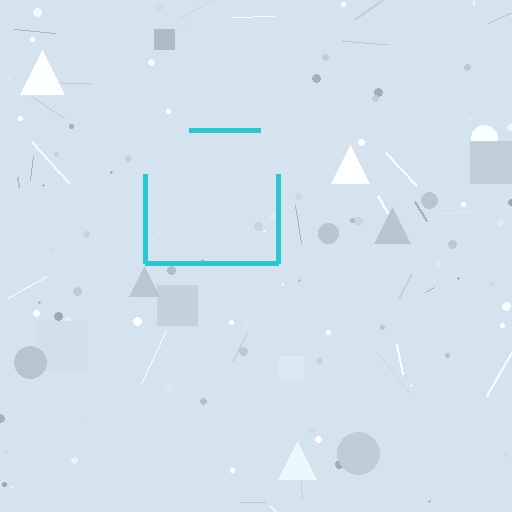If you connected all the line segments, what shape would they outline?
They would outline a square.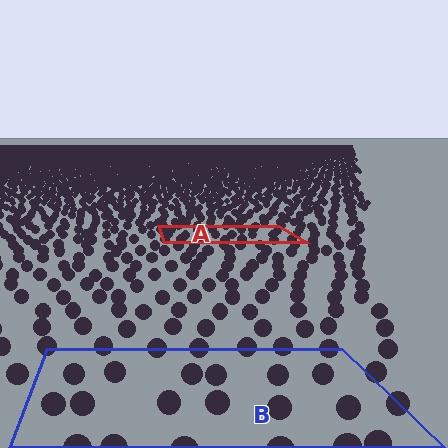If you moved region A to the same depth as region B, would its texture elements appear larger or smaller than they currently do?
They would appear larger. At a closer depth, the same texture elements are projected at a bigger on-screen size.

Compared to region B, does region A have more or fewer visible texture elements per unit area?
Region A has more texture elements per unit area — they are packed more densely because it is farther away.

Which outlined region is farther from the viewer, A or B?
Region A is farther from the viewer — the texture elements inside it appear smaller and more densely packed.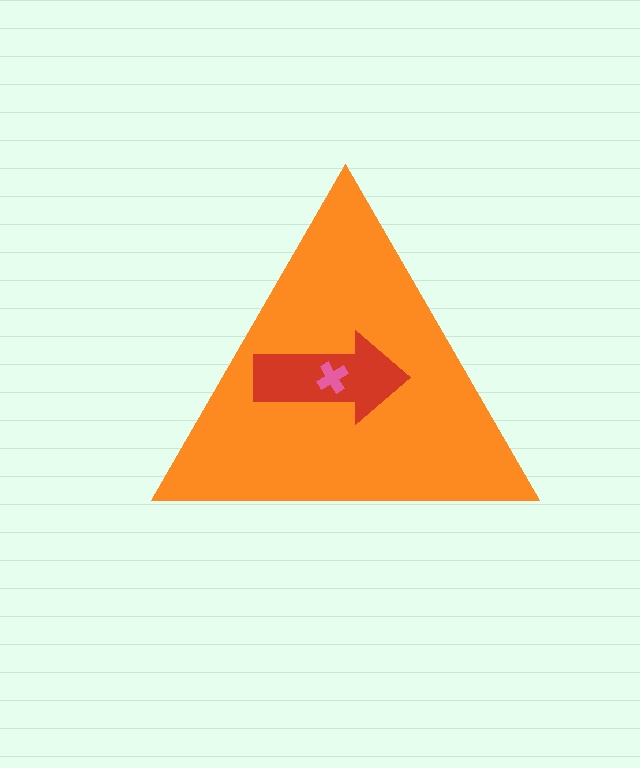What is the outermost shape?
The orange triangle.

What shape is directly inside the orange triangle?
The red arrow.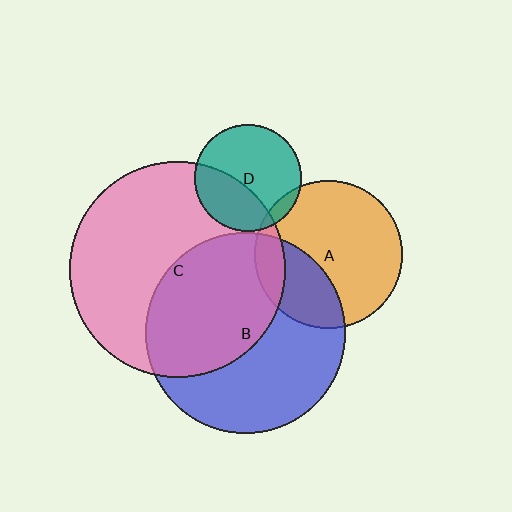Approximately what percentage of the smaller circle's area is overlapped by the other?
Approximately 50%.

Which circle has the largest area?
Circle C (pink).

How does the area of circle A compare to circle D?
Approximately 1.9 times.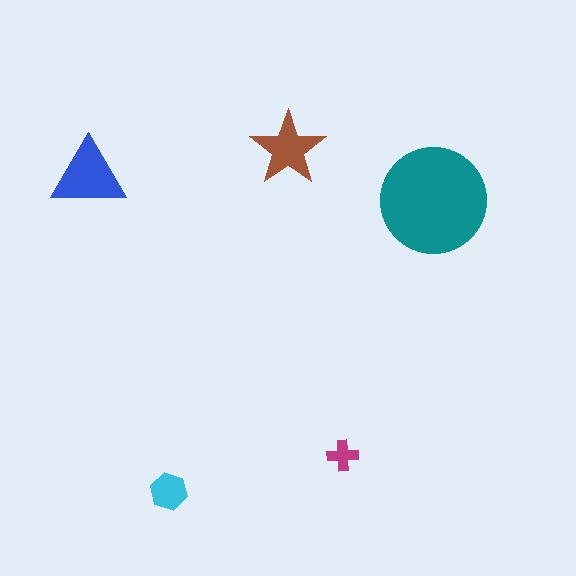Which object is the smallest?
The magenta cross.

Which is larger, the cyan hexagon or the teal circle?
The teal circle.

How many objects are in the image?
There are 5 objects in the image.